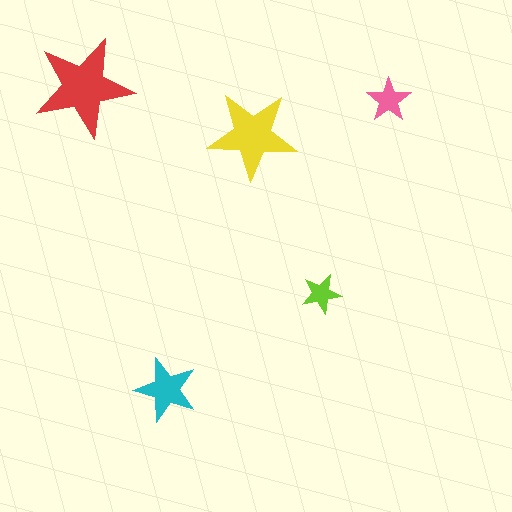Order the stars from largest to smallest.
the red one, the yellow one, the cyan one, the pink one, the lime one.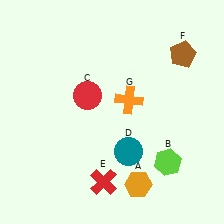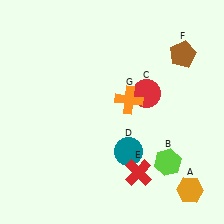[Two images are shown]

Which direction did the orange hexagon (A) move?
The orange hexagon (A) moved right.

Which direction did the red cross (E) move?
The red cross (E) moved right.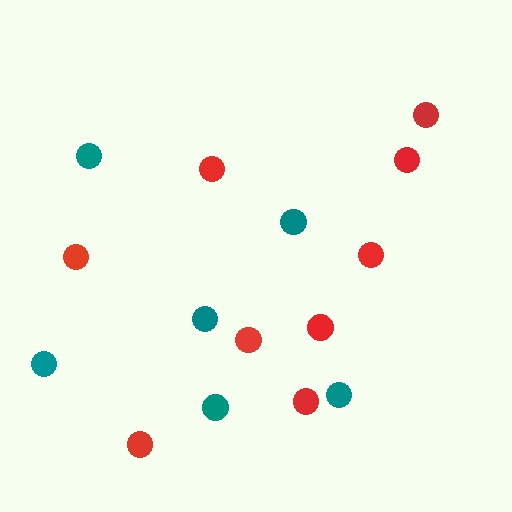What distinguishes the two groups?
There are 2 groups: one group of red circles (9) and one group of teal circles (6).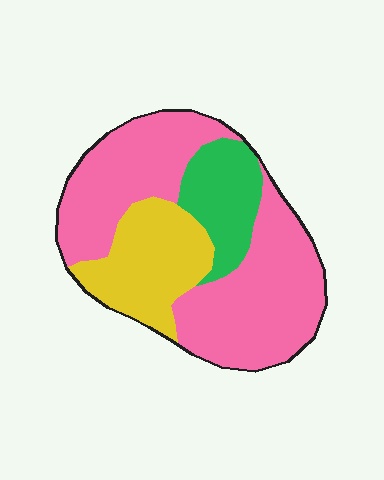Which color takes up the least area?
Green, at roughly 15%.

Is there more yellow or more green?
Yellow.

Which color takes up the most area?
Pink, at roughly 60%.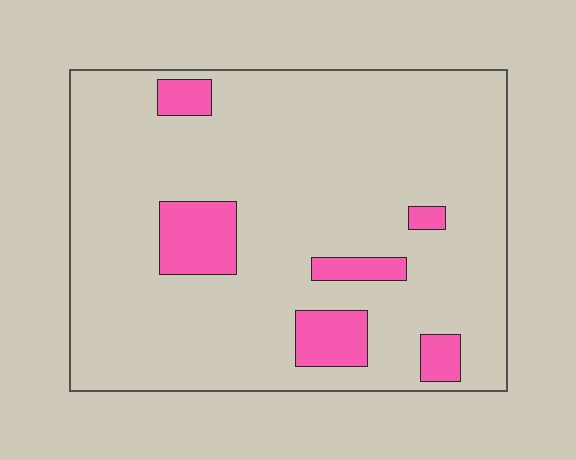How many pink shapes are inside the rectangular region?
6.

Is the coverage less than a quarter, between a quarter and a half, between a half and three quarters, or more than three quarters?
Less than a quarter.